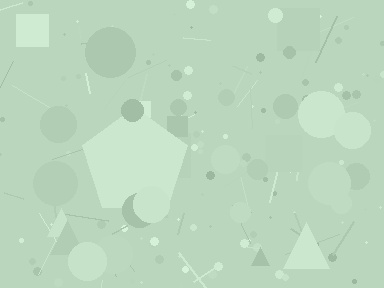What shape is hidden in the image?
A pentagon is hidden in the image.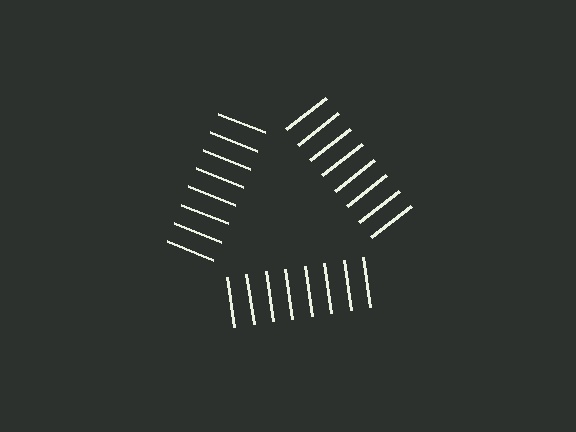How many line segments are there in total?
24 — 8 along each of the 3 edges.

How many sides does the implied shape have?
3 sides — the line-ends trace a triangle.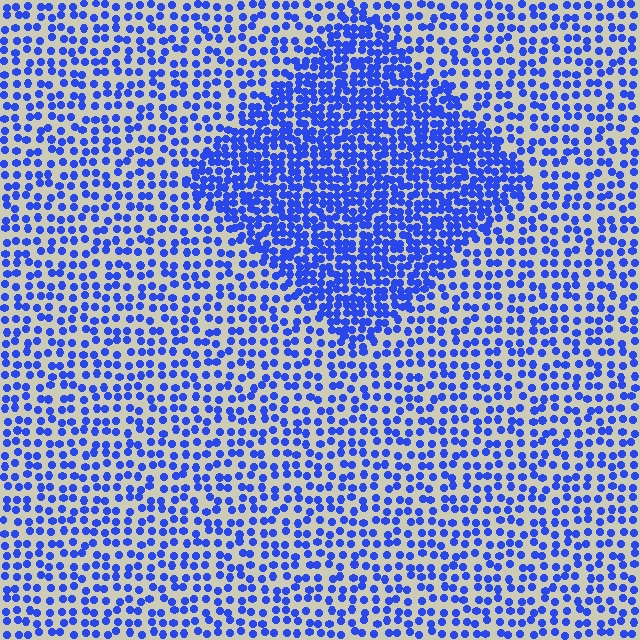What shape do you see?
I see a diamond.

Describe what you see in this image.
The image contains small blue elements arranged at two different densities. A diamond-shaped region is visible where the elements are more densely packed than the surrounding area.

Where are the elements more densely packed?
The elements are more densely packed inside the diamond boundary.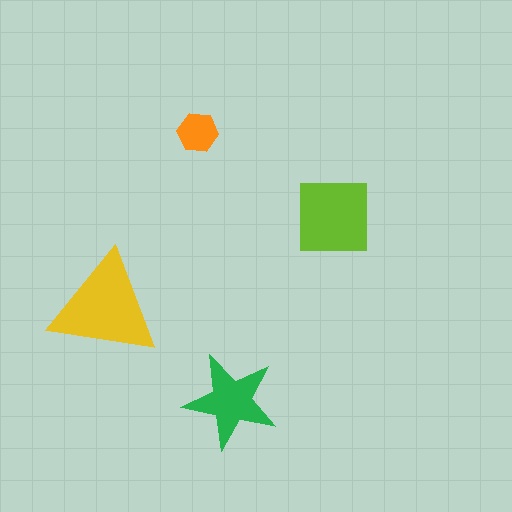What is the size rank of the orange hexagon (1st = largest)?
4th.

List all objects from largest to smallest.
The yellow triangle, the lime square, the green star, the orange hexagon.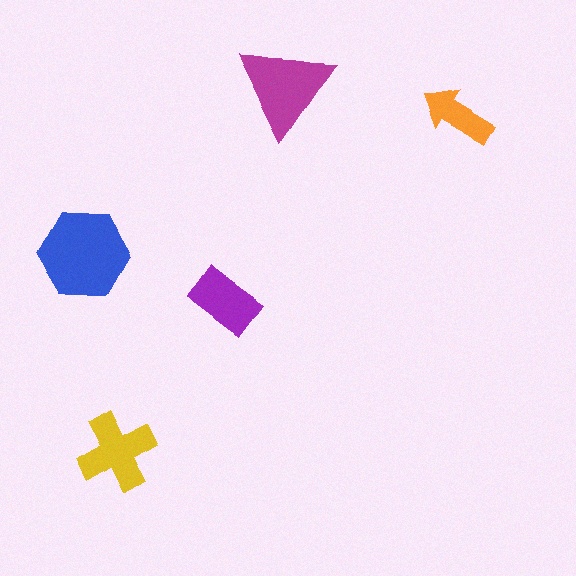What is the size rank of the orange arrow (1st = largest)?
5th.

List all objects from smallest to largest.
The orange arrow, the purple rectangle, the yellow cross, the magenta triangle, the blue hexagon.